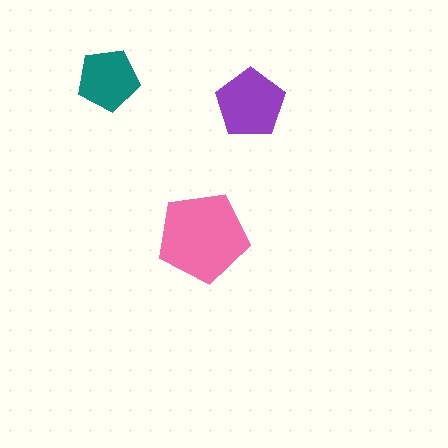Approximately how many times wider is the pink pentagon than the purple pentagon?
About 1.5 times wider.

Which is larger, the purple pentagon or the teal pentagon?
The purple one.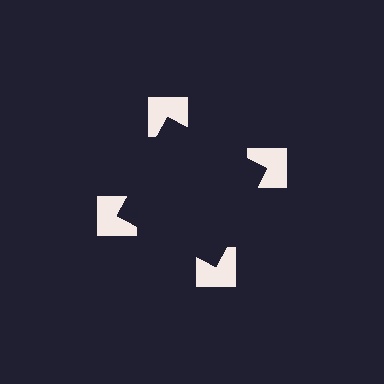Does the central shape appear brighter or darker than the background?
It typically appears slightly darker than the background, even though no actual brightness change is drawn.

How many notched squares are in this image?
There are 4 — one at each vertex of the illusory square.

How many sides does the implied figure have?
4 sides.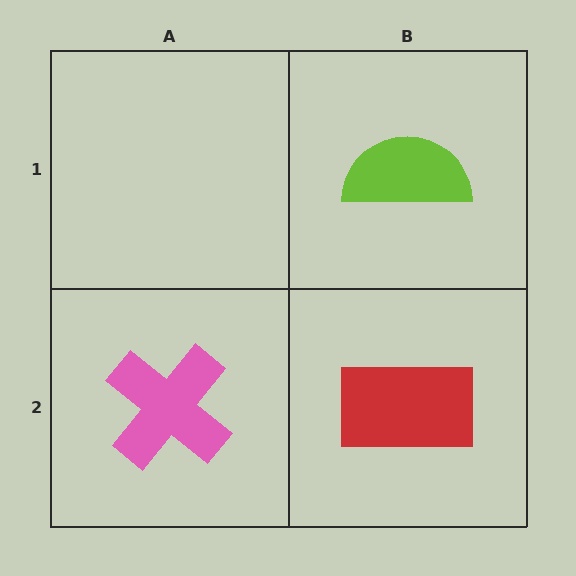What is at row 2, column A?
A pink cross.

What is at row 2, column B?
A red rectangle.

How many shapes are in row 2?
2 shapes.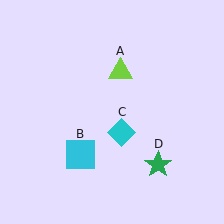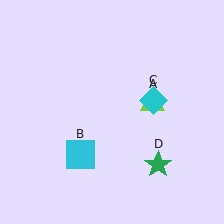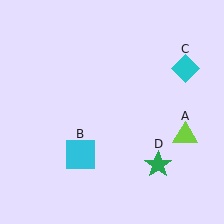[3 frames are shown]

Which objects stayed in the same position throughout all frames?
Cyan square (object B) and green star (object D) remained stationary.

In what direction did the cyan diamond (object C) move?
The cyan diamond (object C) moved up and to the right.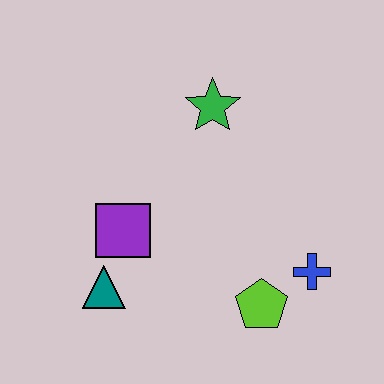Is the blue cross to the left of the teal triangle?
No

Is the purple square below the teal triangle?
No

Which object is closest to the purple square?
The teal triangle is closest to the purple square.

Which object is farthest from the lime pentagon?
The green star is farthest from the lime pentagon.